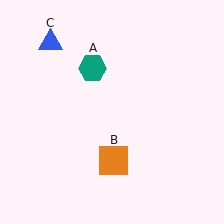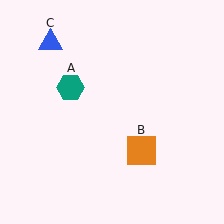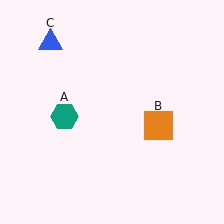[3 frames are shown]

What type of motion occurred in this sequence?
The teal hexagon (object A), orange square (object B) rotated counterclockwise around the center of the scene.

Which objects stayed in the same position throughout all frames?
Blue triangle (object C) remained stationary.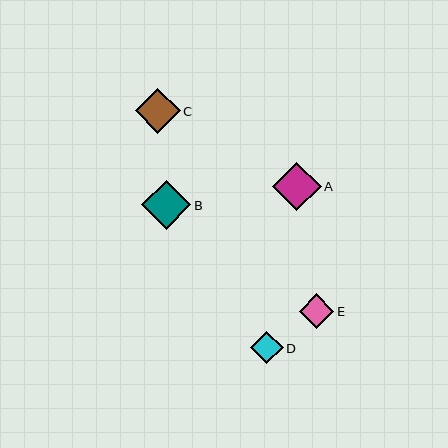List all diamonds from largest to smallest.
From largest to smallest: B, A, C, E, D.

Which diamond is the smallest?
Diamond D is the smallest with a size of approximately 33 pixels.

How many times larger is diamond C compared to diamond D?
Diamond C is approximately 1.4 times the size of diamond D.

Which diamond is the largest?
Diamond B is the largest with a size of approximately 49 pixels.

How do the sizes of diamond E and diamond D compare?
Diamond E and diamond D are approximately the same size.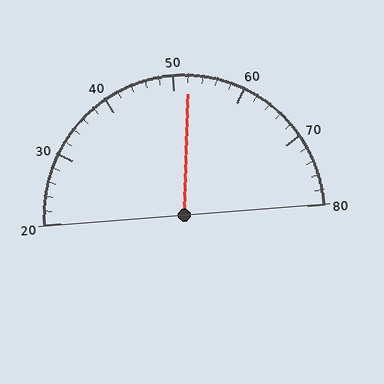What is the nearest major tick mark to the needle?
The nearest major tick mark is 50.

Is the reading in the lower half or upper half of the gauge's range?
The reading is in the upper half of the range (20 to 80).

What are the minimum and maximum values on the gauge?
The gauge ranges from 20 to 80.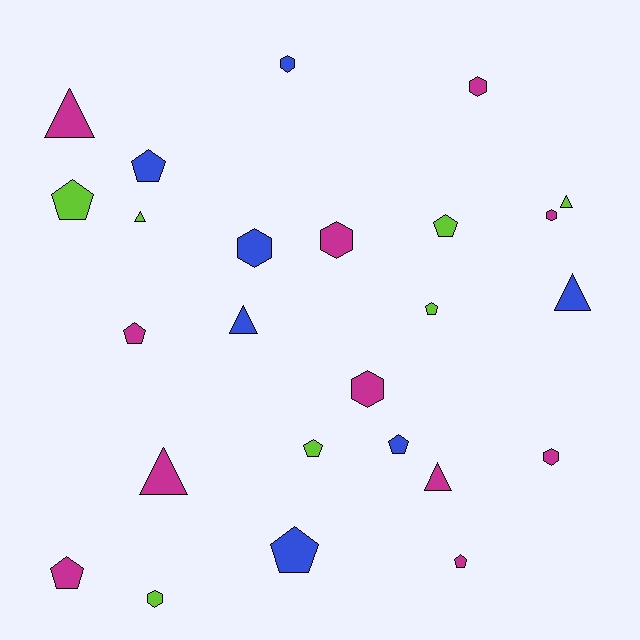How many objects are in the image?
There are 25 objects.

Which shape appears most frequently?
Pentagon, with 10 objects.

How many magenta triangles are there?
There are 3 magenta triangles.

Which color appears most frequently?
Magenta, with 11 objects.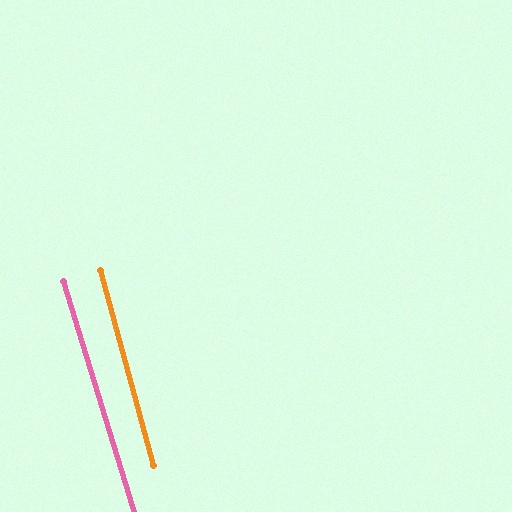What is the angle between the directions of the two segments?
Approximately 2 degrees.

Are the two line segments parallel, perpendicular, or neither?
Parallel — their directions differ by only 1.8°.